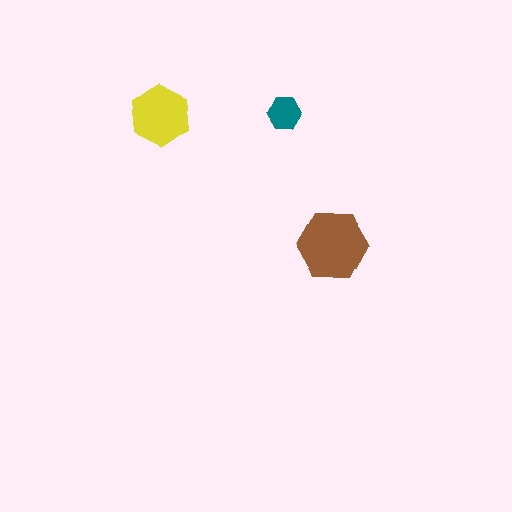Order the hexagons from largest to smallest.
the brown one, the yellow one, the teal one.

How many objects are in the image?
There are 3 objects in the image.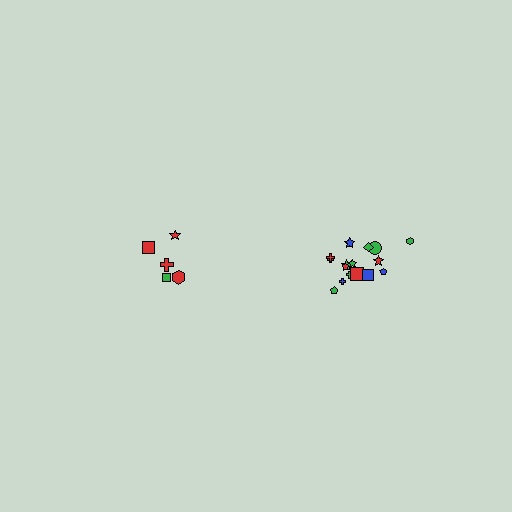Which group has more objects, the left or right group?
The right group.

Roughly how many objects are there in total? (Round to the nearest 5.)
Roughly 25 objects in total.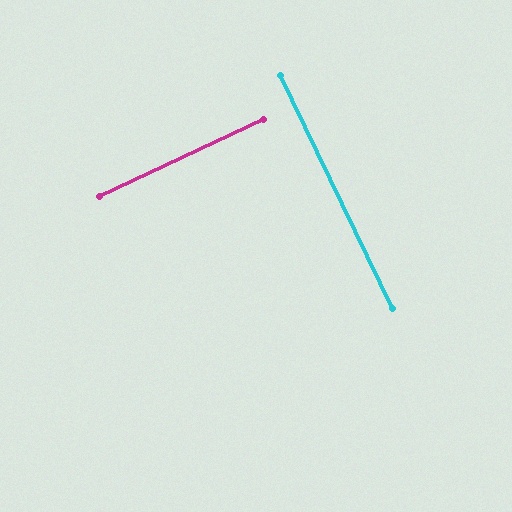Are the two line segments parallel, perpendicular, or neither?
Perpendicular — they meet at approximately 89°.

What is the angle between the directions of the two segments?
Approximately 89 degrees.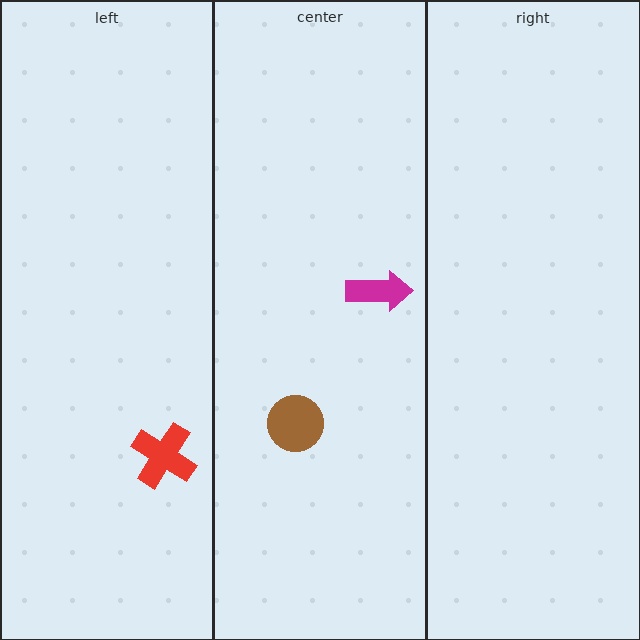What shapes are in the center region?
The magenta arrow, the brown circle.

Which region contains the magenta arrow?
The center region.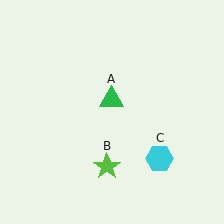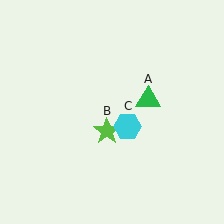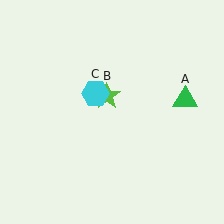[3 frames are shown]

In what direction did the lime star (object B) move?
The lime star (object B) moved up.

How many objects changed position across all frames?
3 objects changed position: green triangle (object A), lime star (object B), cyan hexagon (object C).